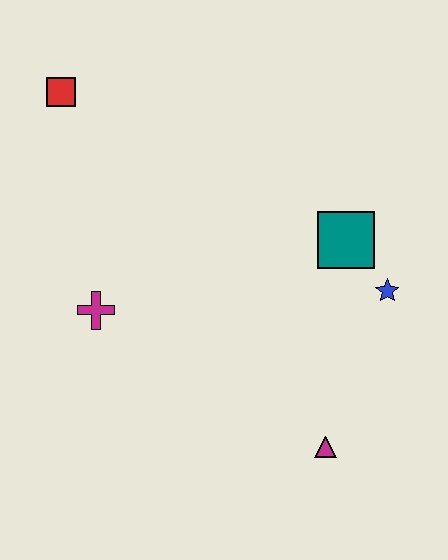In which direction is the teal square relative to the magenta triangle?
The teal square is above the magenta triangle.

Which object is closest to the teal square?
The blue star is closest to the teal square.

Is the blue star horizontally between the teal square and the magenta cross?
No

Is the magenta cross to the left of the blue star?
Yes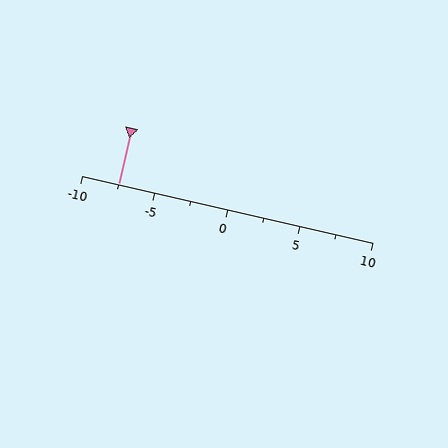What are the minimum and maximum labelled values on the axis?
The axis runs from -10 to 10.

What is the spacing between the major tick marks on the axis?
The major ticks are spaced 5 apart.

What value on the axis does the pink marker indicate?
The marker indicates approximately -7.5.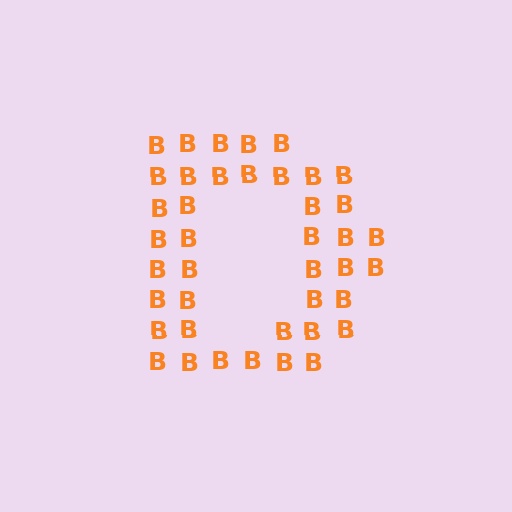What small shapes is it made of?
It is made of small letter B's.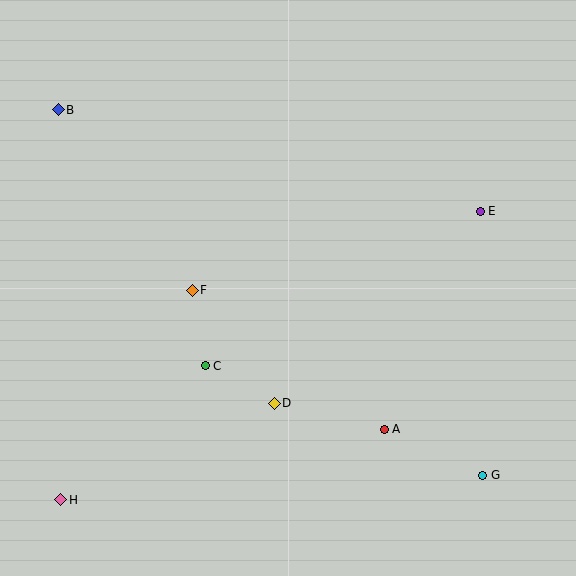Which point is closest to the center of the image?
Point F at (192, 290) is closest to the center.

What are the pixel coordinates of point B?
Point B is at (58, 110).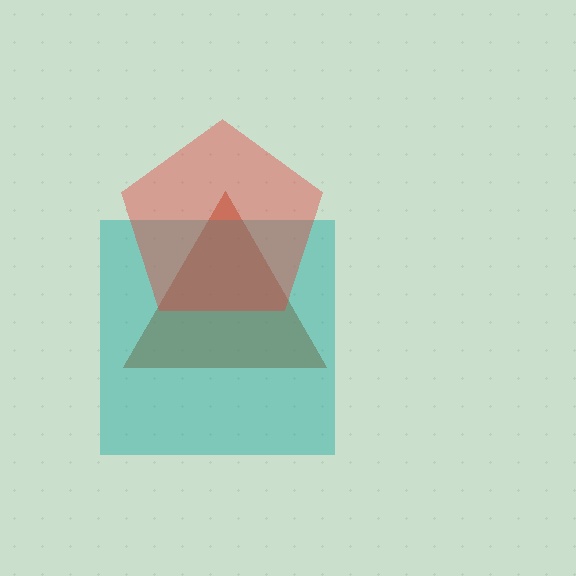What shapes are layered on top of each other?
The layered shapes are: a brown triangle, a teal square, a red pentagon.